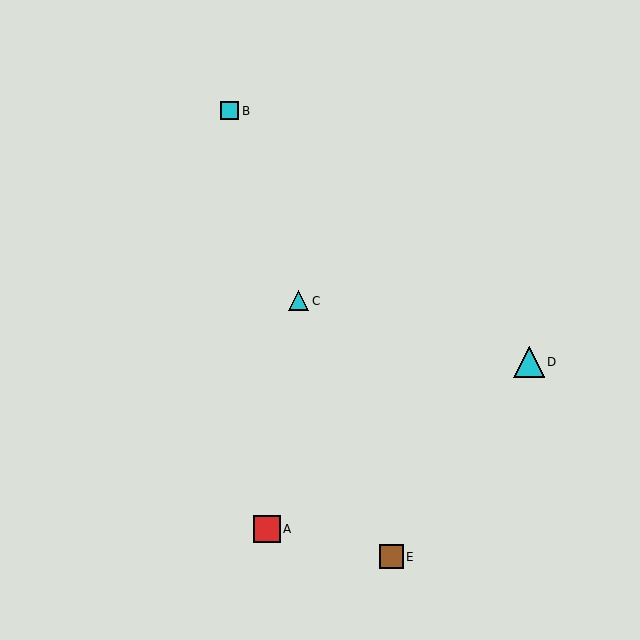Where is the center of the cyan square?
The center of the cyan square is at (229, 111).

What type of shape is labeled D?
Shape D is a cyan triangle.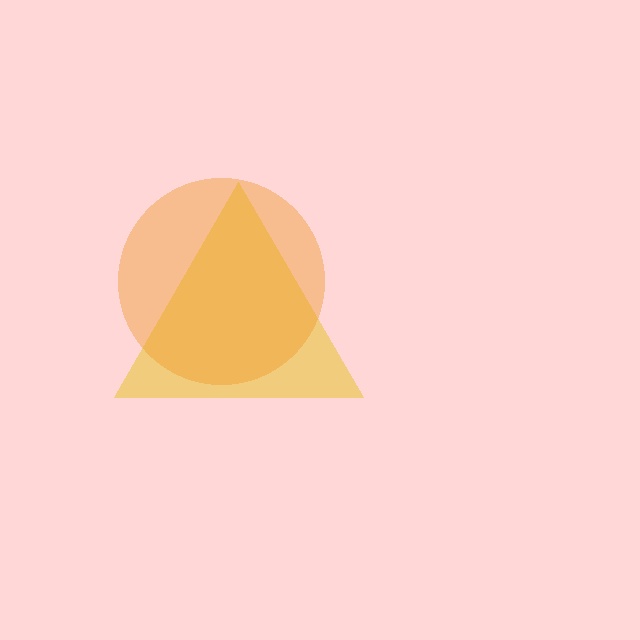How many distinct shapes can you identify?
There are 2 distinct shapes: a yellow triangle, an orange circle.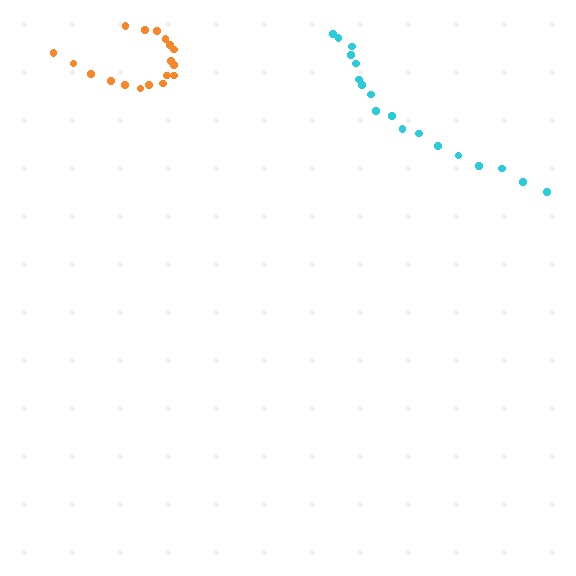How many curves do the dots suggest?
There are 2 distinct paths.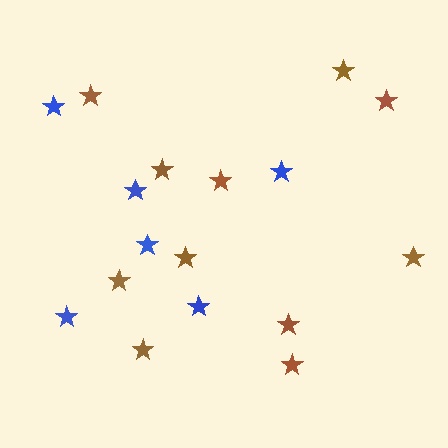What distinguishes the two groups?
There are 2 groups: one group of blue stars (6) and one group of brown stars (11).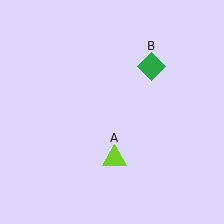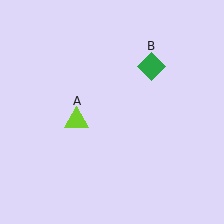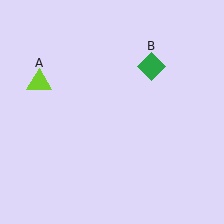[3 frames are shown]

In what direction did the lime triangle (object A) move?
The lime triangle (object A) moved up and to the left.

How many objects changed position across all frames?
1 object changed position: lime triangle (object A).